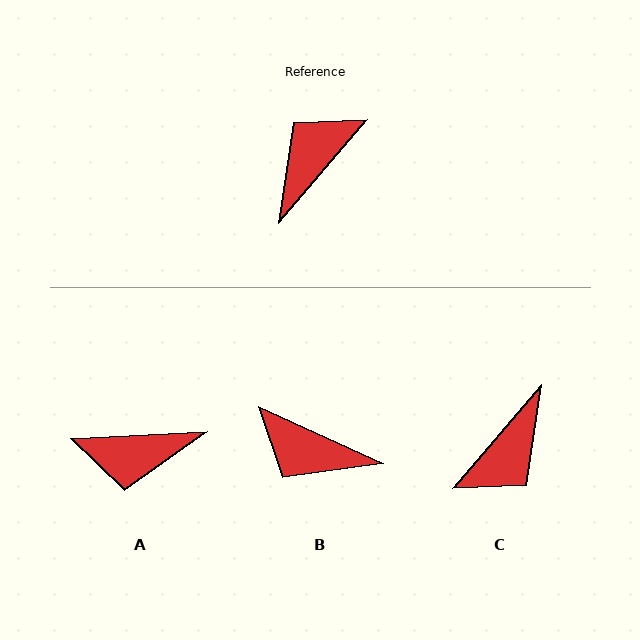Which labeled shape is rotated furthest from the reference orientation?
C, about 180 degrees away.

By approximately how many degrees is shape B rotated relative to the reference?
Approximately 106 degrees counter-clockwise.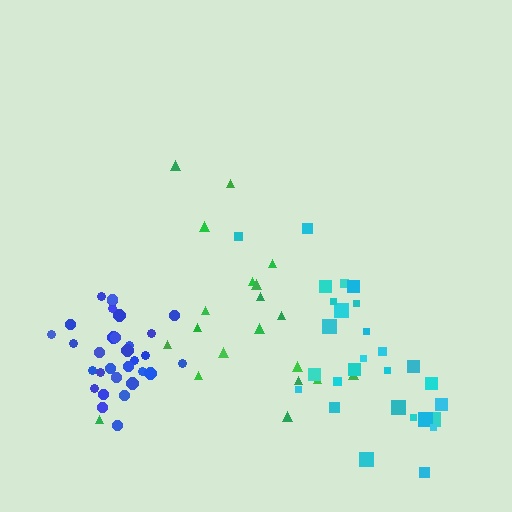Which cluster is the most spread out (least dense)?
Green.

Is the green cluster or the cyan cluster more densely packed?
Cyan.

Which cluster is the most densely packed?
Blue.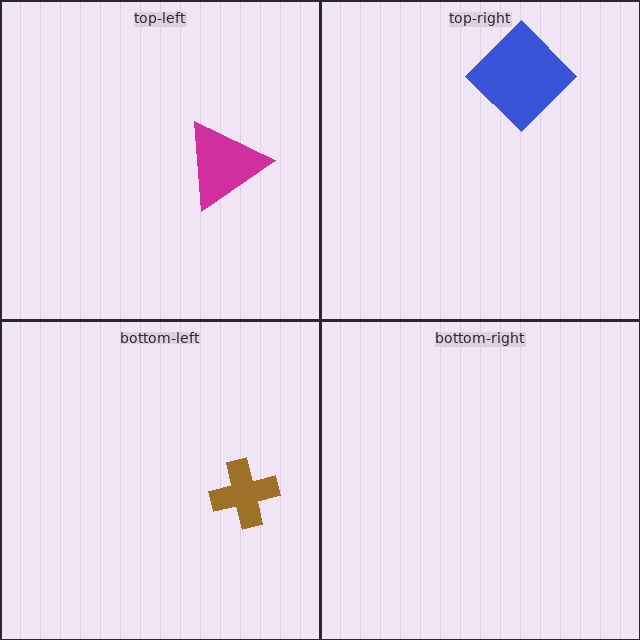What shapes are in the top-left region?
The magenta triangle.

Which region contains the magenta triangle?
The top-left region.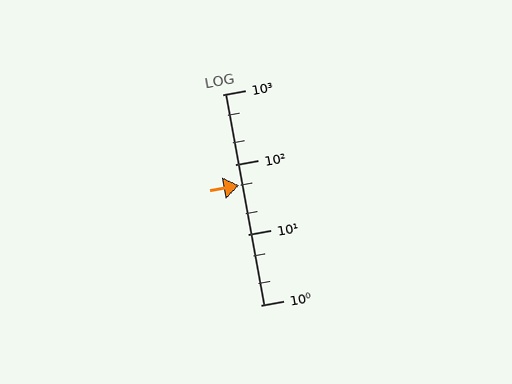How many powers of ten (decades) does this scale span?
The scale spans 3 decades, from 1 to 1000.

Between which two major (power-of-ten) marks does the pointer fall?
The pointer is between 10 and 100.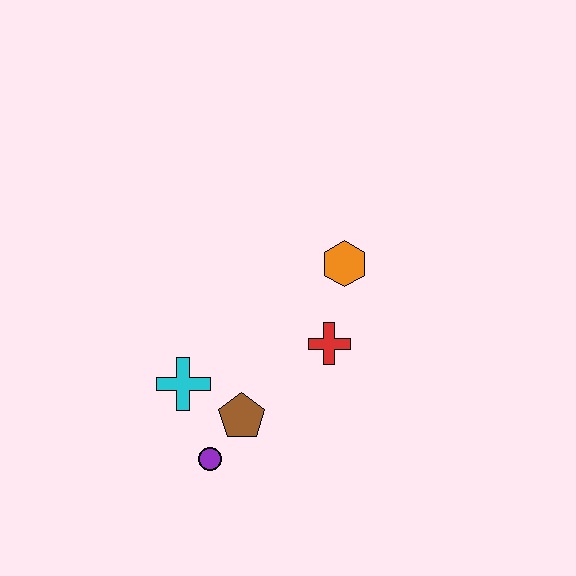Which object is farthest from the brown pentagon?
The orange hexagon is farthest from the brown pentagon.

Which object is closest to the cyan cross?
The brown pentagon is closest to the cyan cross.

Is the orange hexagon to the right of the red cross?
Yes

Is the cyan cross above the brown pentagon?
Yes